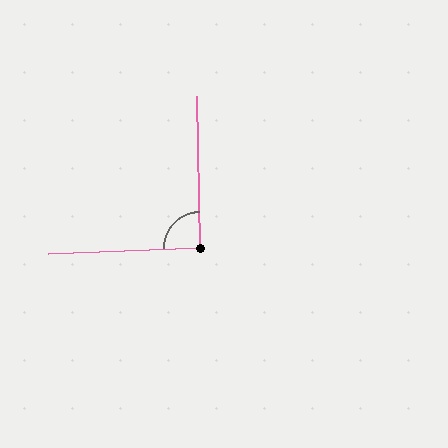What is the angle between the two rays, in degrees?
Approximately 91 degrees.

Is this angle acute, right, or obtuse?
It is approximately a right angle.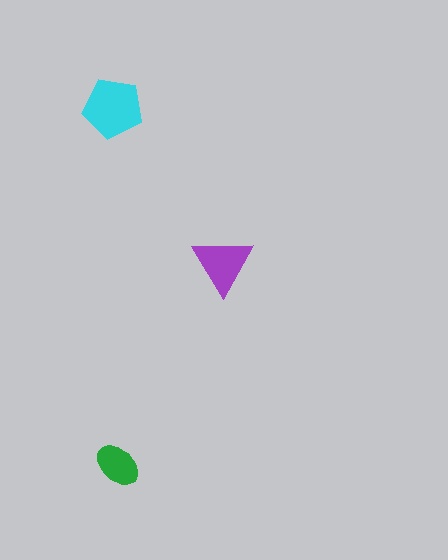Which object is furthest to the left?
The cyan pentagon is leftmost.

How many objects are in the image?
There are 3 objects in the image.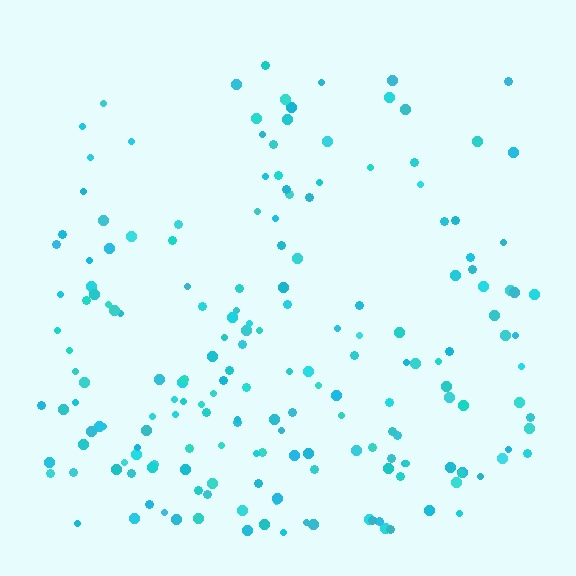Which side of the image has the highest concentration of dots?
The bottom.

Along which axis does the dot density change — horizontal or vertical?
Vertical.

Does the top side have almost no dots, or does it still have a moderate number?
Still a moderate number, just noticeably fewer than the bottom.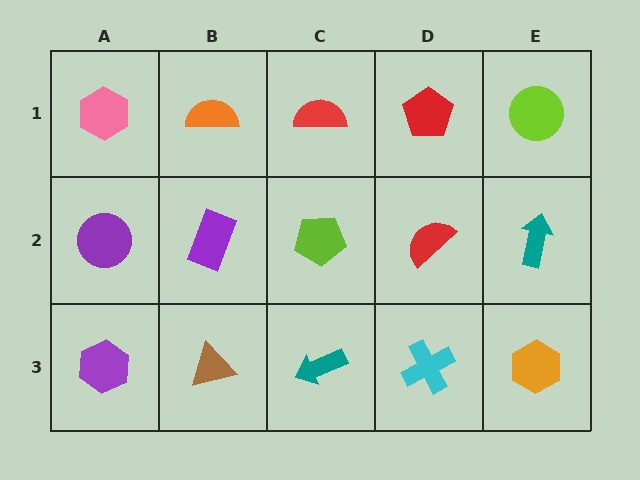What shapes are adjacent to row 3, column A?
A purple circle (row 2, column A), a brown triangle (row 3, column B).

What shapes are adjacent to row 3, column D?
A red semicircle (row 2, column D), a teal arrow (row 3, column C), an orange hexagon (row 3, column E).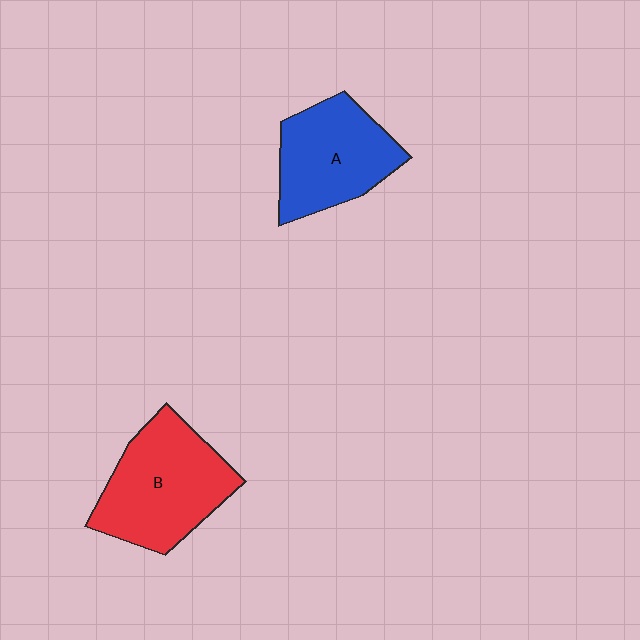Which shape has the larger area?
Shape B (red).